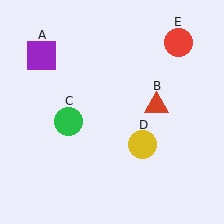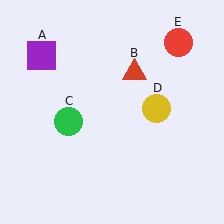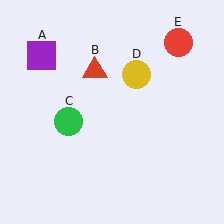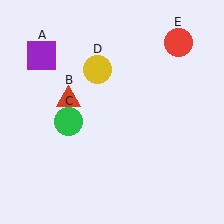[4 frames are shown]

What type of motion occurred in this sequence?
The red triangle (object B), yellow circle (object D) rotated counterclockwise around the center of the scene.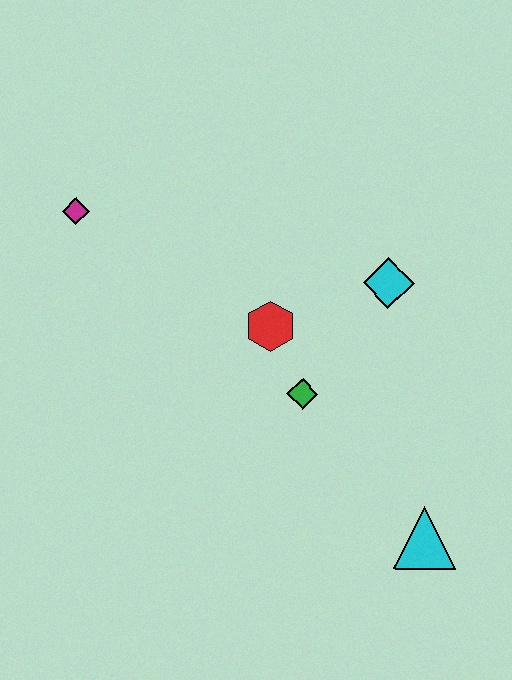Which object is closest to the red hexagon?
The green diamond is closest to the red hexagon.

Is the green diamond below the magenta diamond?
Yes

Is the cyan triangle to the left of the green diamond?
No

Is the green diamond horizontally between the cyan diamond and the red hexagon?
Yes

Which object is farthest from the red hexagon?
The cyan triangle is farthest from the red hexagon.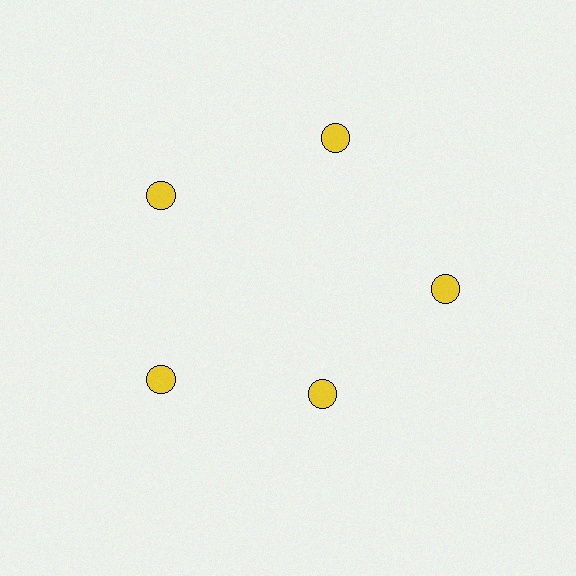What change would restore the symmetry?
The symmetry would be restored by moving it outward, back onto the ring so that all 5 circles sit at equal angles and equal distance from the center.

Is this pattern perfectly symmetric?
No. The 5 yellow circles are arranged in a ring, but one element near the 5 o'clock position is pulled inward toward the center, breaking the 5-fold rotational symmetry.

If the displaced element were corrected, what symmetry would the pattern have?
It would have 5-fold rotational symmetry — the pattern would map onto itself every 72 degrees.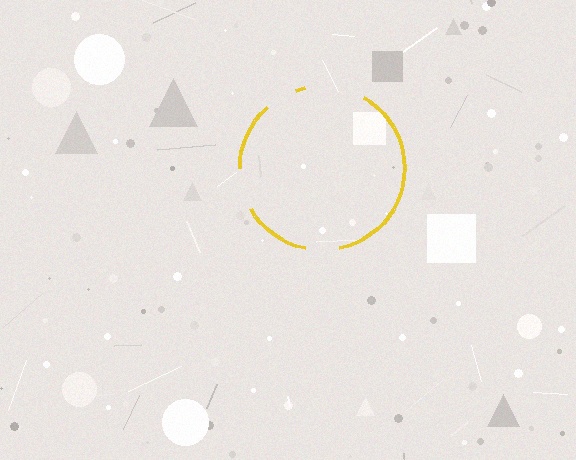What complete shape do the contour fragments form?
The contour fragments form a circle.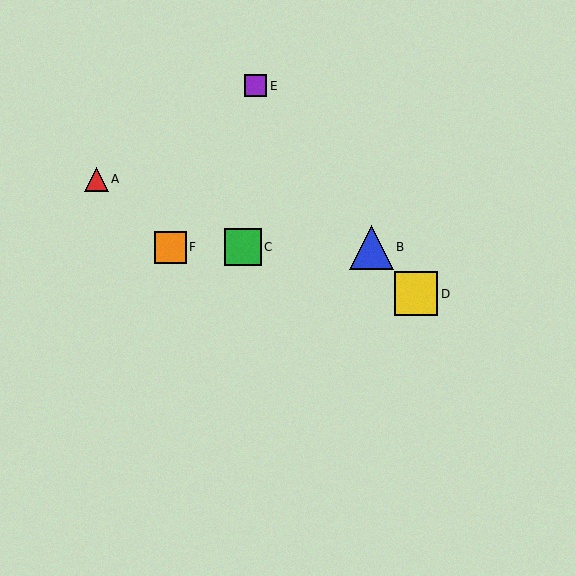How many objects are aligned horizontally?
3 objects (B, C, F) are aligned horizontally.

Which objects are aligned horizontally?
Objects B, C, F are aligned horizontally.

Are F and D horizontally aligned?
No, F is at y≈247 and D is at y≈294.